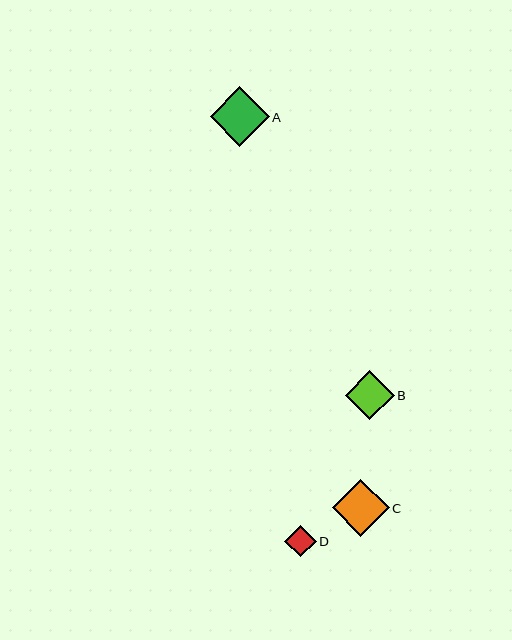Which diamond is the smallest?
Diamond D is the smallest with a size of approximately 32 pixels.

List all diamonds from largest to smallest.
From largest to smallest: A, C, B, D.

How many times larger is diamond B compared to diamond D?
Diamond B is approximately 1.6 times the size of diamond D.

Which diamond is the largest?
Diamond A is the largest with a size of approximately 59 pixels.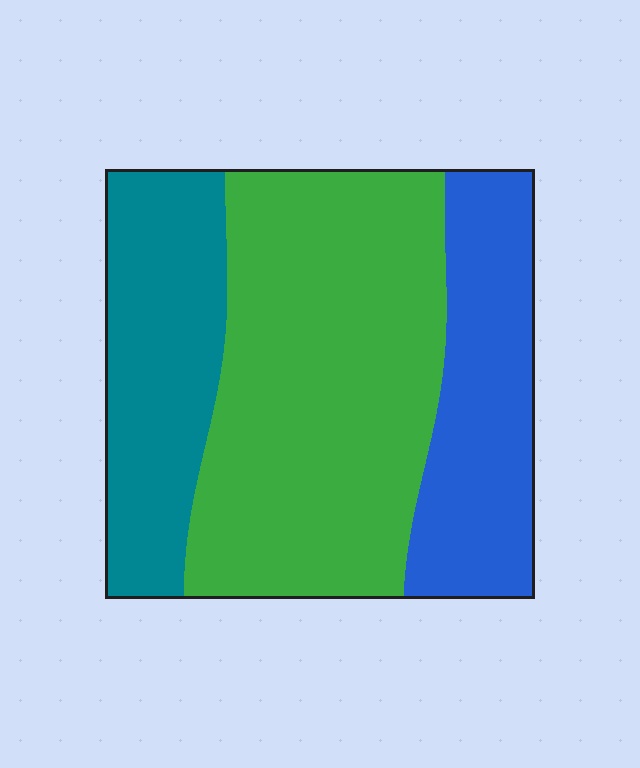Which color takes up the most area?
Green, at roughly 50%.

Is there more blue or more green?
Green.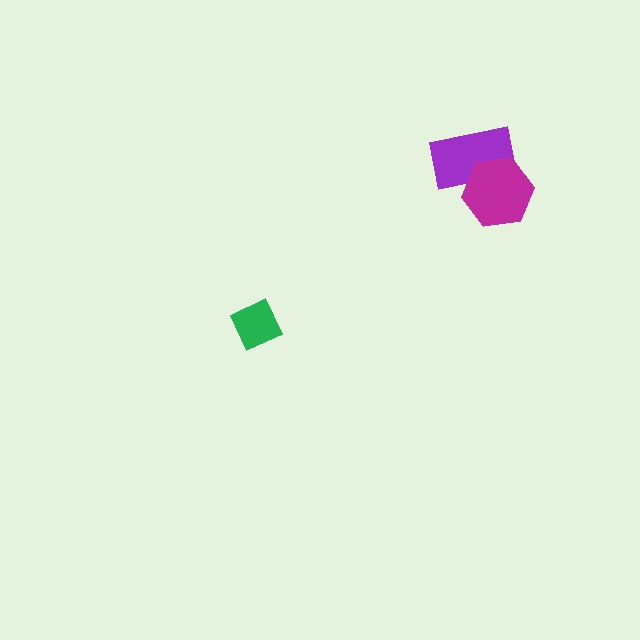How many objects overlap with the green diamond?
0 objects overlap with the green diamond.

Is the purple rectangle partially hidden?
Yes, it is partially covered by another shape.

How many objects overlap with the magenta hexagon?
1 object overlaps with the magenta hexagon.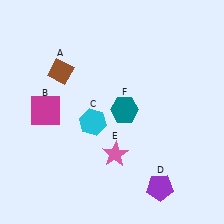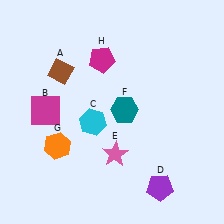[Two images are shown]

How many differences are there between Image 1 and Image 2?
There are 2 differences between the two images.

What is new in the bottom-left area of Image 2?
An orange hexagon (G) was added in the bottom-left area of Image 2.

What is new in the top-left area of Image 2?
A magenta pentagon (H) was added in the top-left area of Image 2.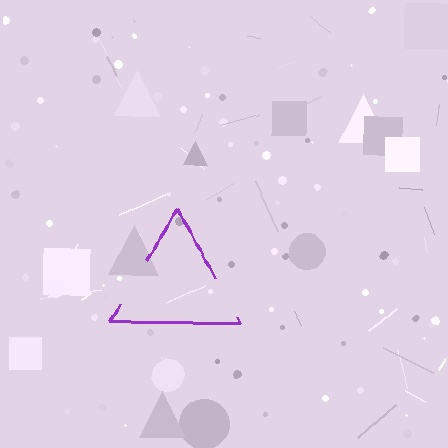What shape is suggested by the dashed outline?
The dashed outline suggests a triangle.